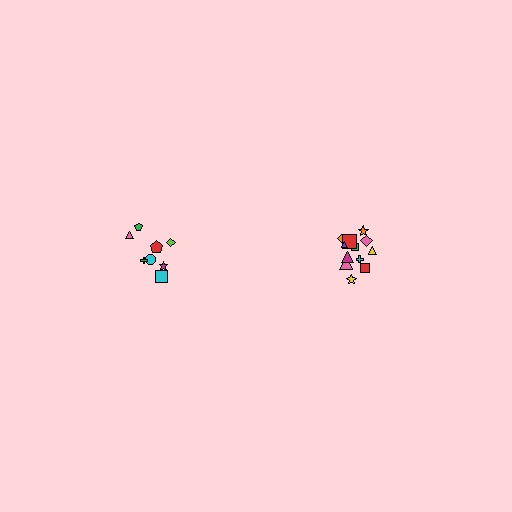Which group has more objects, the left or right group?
The right group.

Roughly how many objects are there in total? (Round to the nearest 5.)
Roughly 20 objects in total.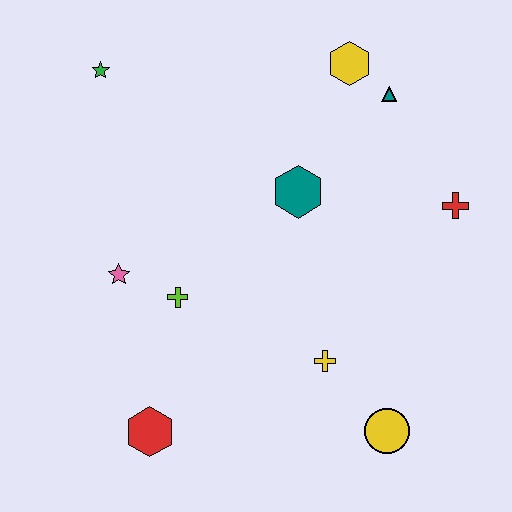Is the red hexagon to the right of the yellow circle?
No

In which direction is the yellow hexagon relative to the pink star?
The yellow hexagon is to the right of the pink star.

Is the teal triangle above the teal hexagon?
Yes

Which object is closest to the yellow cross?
The yellow circle is closest to the yellow cross.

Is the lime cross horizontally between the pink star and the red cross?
Yes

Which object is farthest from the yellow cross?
The green star is farthest from the yellow cross.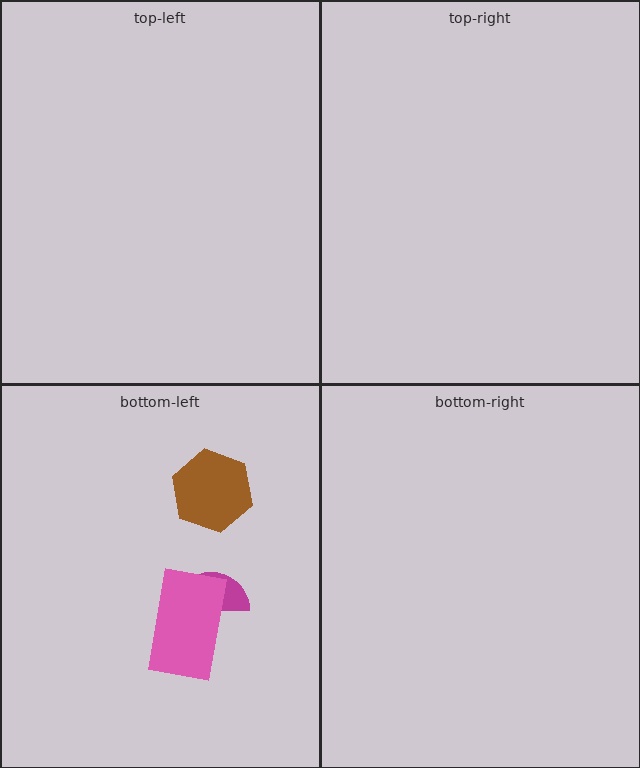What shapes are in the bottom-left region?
The magenta semicircle, the brown hexagon, the pink rectangle.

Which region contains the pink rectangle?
The bottom-left region.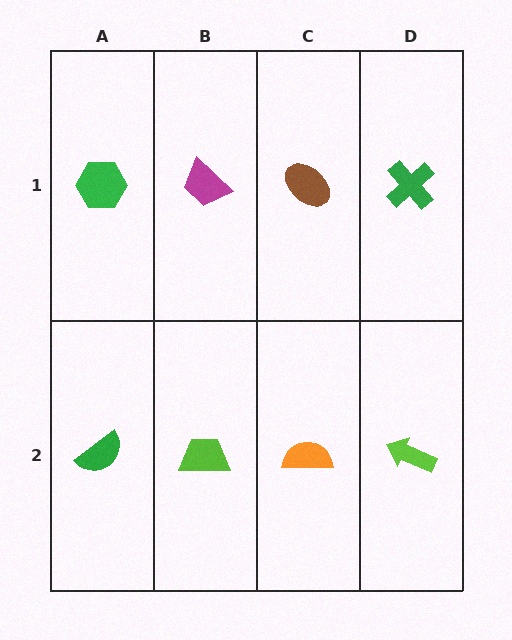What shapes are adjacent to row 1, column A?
A green semicircle (row 2, column A), a magenta trapezoid (row 1, column B).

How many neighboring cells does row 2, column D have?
2.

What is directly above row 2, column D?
A green cross.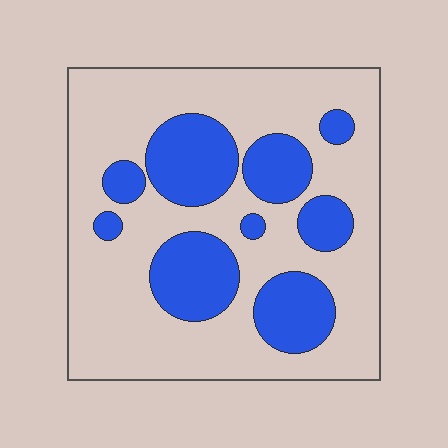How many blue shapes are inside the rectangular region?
9.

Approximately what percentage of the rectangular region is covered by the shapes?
Approximately 30%.